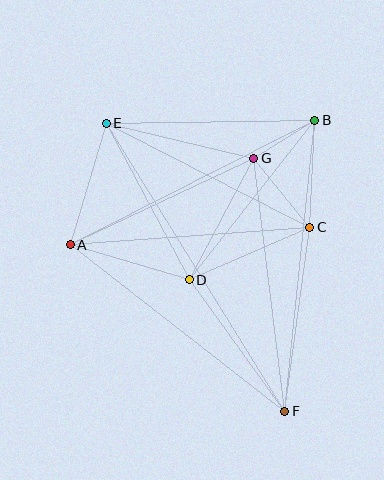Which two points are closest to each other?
Points B and G are closest to each other.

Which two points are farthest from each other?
Points E and F are farthest from each other.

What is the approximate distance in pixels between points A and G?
The distance between A and G is approximately 203 pixels.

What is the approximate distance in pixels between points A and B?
The distance between A and B is approximately 274 pixels.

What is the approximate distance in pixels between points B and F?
The distance between B and F is approximately 293 pixels.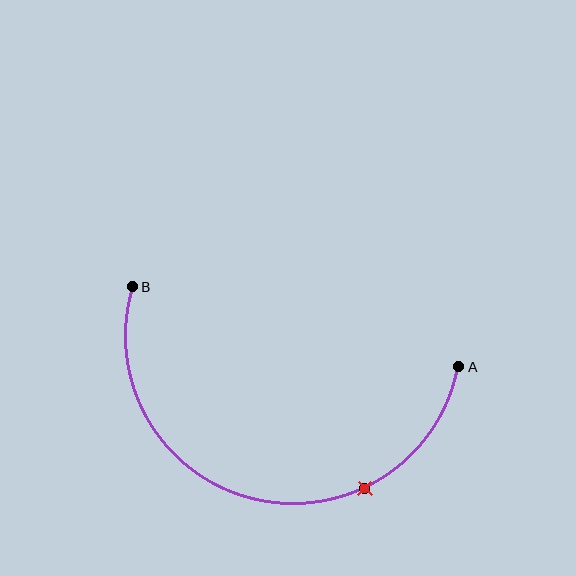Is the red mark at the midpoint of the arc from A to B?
No. The red mark lies on the arc but is closer to endpoint A. The arc midpoint would be at the point on the curve equidistant along the arc from both A and B.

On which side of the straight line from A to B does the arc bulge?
The arc bulges below the straight line connecting A and B.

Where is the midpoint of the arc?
The arc midpoint is the point on the curve farthest from the straight line joining A and B. It sits below that line.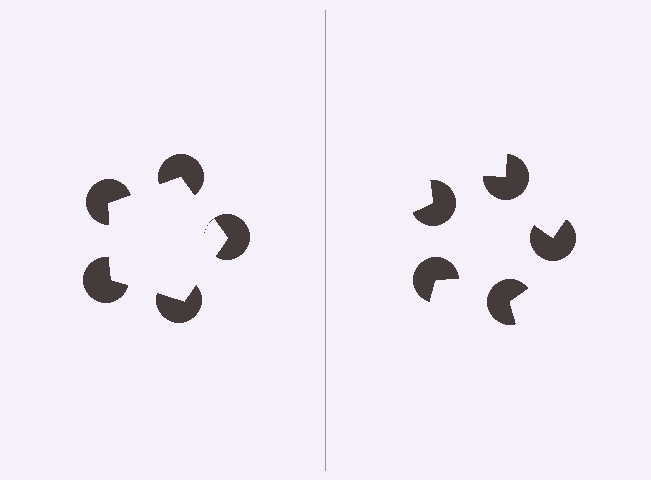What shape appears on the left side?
An illusory pentagon.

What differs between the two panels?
The pac-man discs are positioned identically on both sides; only the wedge orientations differ. On the left they align to a pentagon; on the right they are misaligned.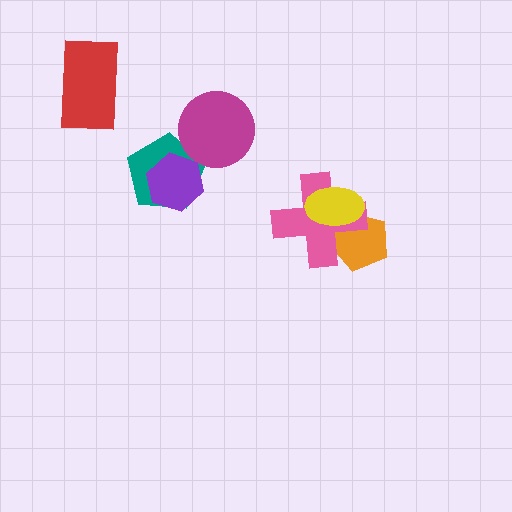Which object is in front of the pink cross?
The yellow ellipse is in front of the pink cross.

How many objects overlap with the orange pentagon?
2 objects overlap with the orange pentagon.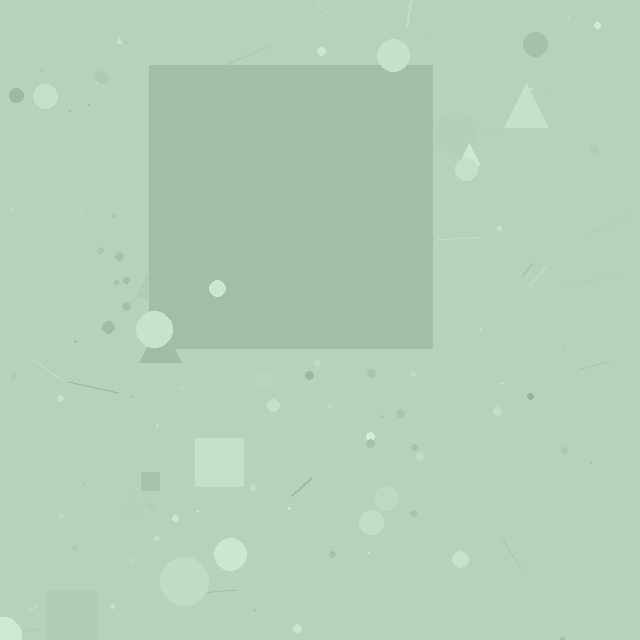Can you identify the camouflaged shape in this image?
The camouflaged shape is a square.